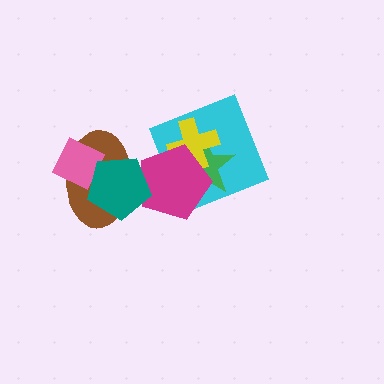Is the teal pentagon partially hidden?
No, no other shape covers it.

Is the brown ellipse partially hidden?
Yes, it is partially covered by another shape.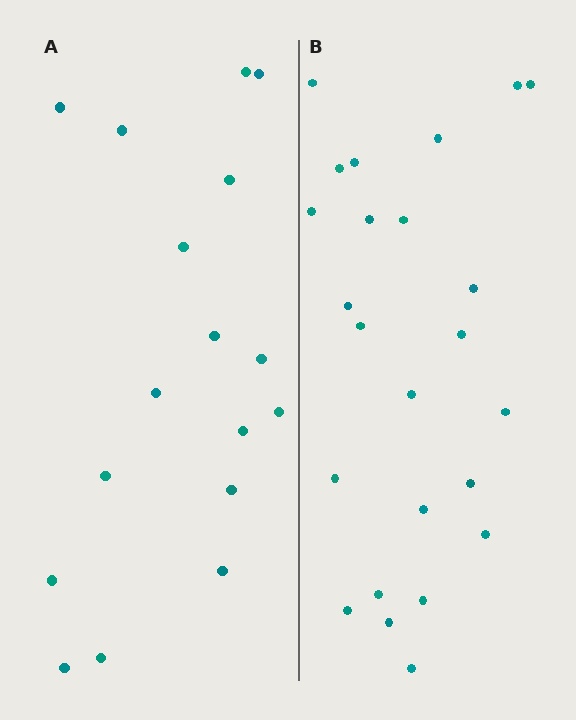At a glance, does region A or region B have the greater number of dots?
Region B (the right region) has more dots.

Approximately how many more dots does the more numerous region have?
Region B has roughly 8 or so more dots than region A.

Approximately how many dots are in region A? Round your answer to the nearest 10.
About 20 dots. (The exact count is 17, which rounds to 20.)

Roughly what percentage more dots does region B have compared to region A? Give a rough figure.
About 40% more.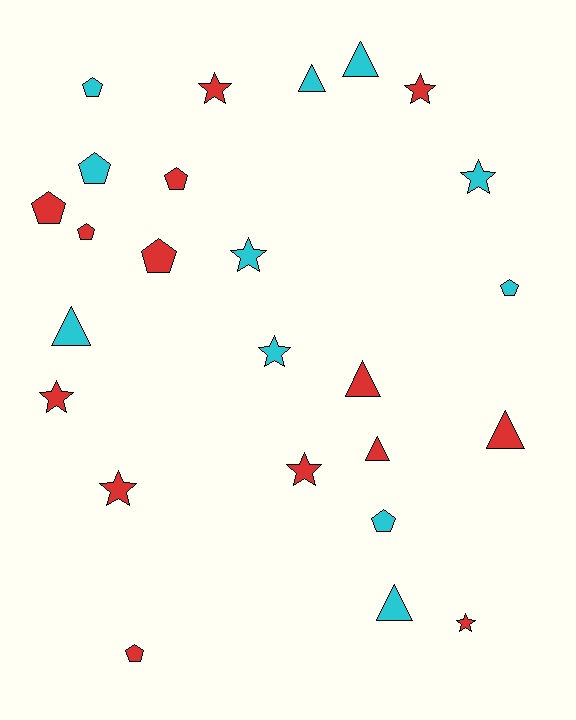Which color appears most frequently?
Red, with 14 objects.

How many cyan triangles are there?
There are 4 cyan triangles.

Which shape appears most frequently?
Pentagon, with 9 objects.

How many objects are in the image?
There are 25 objects.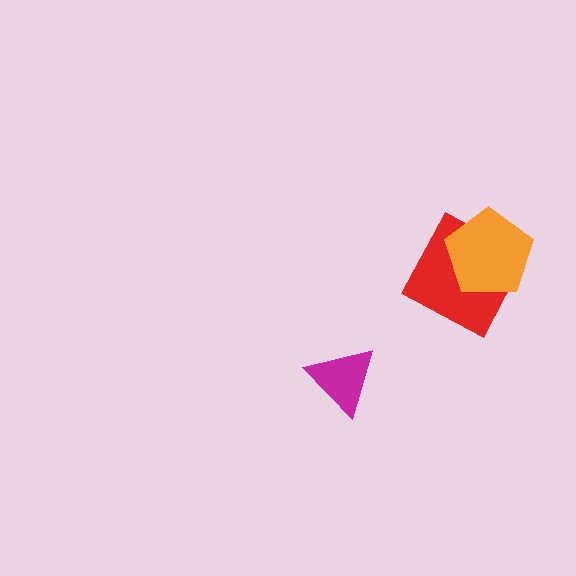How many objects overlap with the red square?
1 object overlaps with the red square.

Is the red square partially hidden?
Yes, it is partially covered by another shape.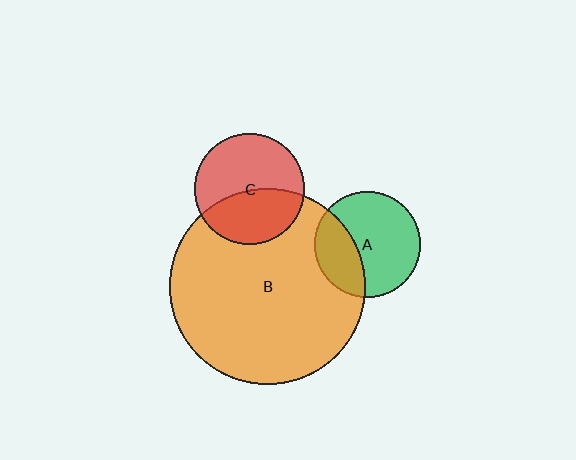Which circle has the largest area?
Circle B (orange).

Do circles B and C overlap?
Yes.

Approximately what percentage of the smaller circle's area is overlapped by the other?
Approximately 40%.